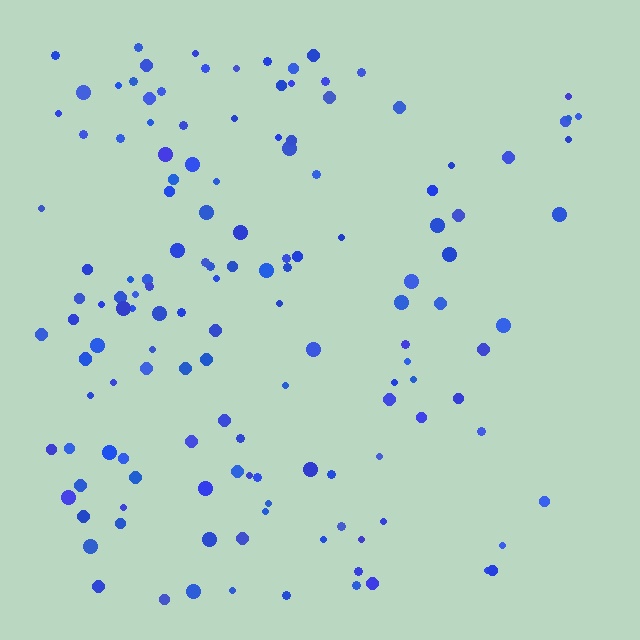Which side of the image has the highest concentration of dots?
The left.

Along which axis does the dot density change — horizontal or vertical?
Horizontal.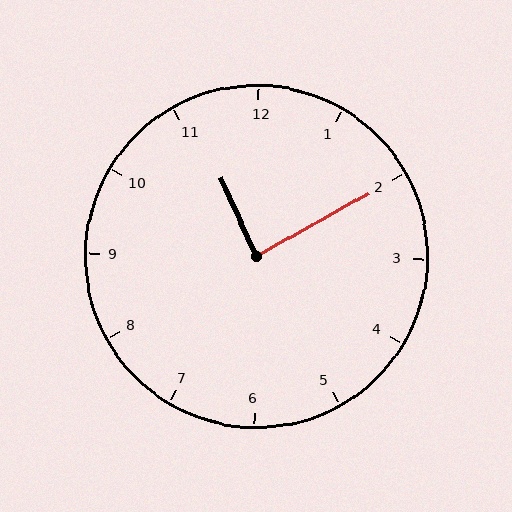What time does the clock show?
11:10.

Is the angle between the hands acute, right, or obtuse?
It is right.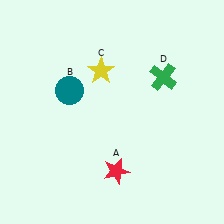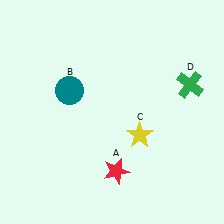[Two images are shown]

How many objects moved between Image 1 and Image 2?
2 objects moved between the two images.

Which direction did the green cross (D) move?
The green cross (D) moved right.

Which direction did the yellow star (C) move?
The yellow star (C) moved down.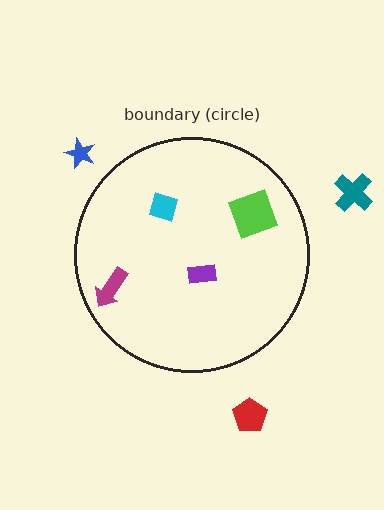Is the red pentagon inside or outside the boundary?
Outside.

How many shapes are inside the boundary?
4 inside, 3 outside.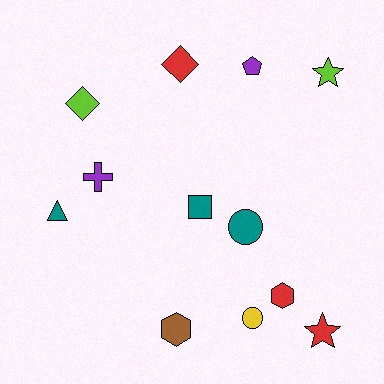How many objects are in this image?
There are 12 objects.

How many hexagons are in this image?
There are 2 hexagons.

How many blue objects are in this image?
There are no blue objects.